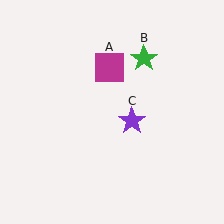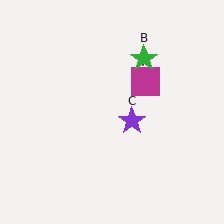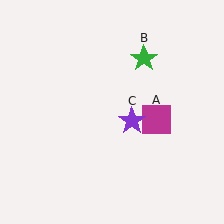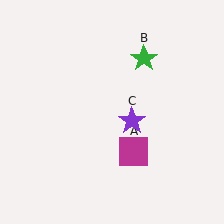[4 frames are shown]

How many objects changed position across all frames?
1 object changed position: magenta square (object A).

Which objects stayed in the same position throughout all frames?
Green star (object B) and purple star (object C) remained stationary.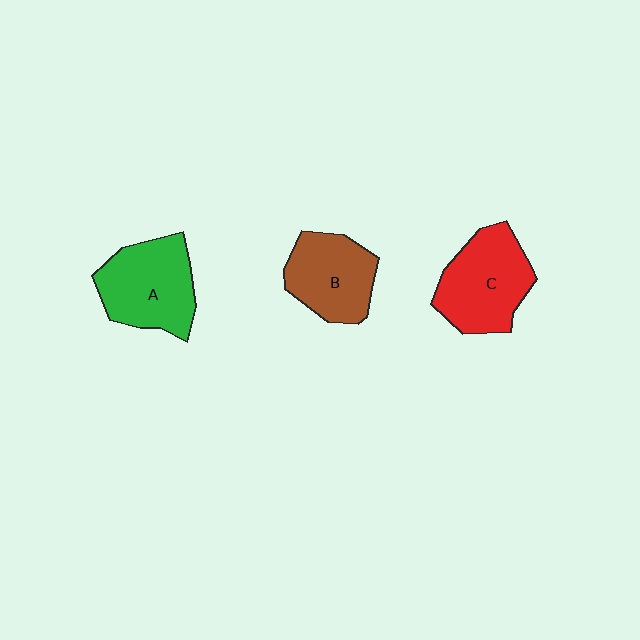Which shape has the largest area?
Shape C (red).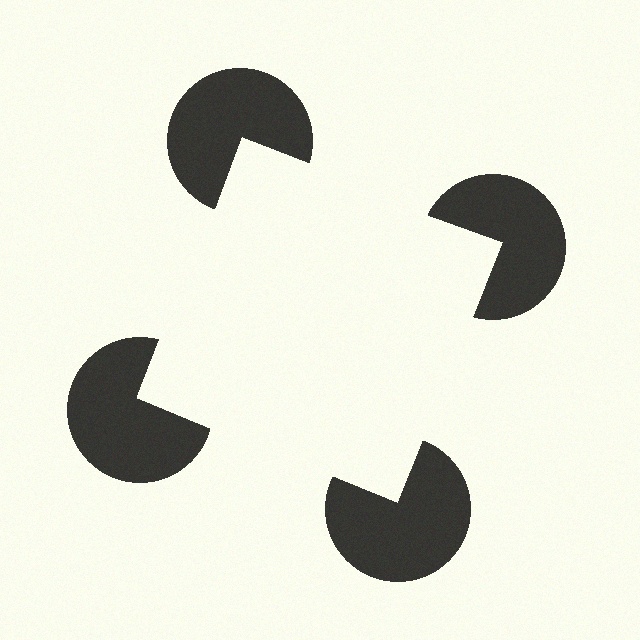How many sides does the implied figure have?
4 sides.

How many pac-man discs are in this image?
There are 4 — one at each vertex of the illusory square.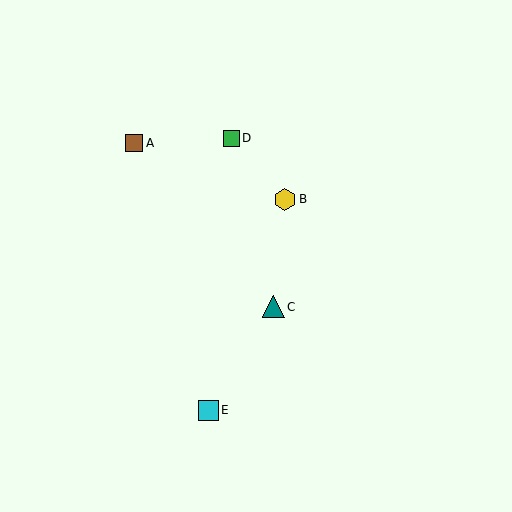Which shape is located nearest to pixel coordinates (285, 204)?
The yellow hexagon (labeled B) at (285, 199) is nearest to that location.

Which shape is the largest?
The teal triangle (labeled C) is the largest.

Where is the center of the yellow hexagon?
The center of the yellow hexagon is at (285, 199).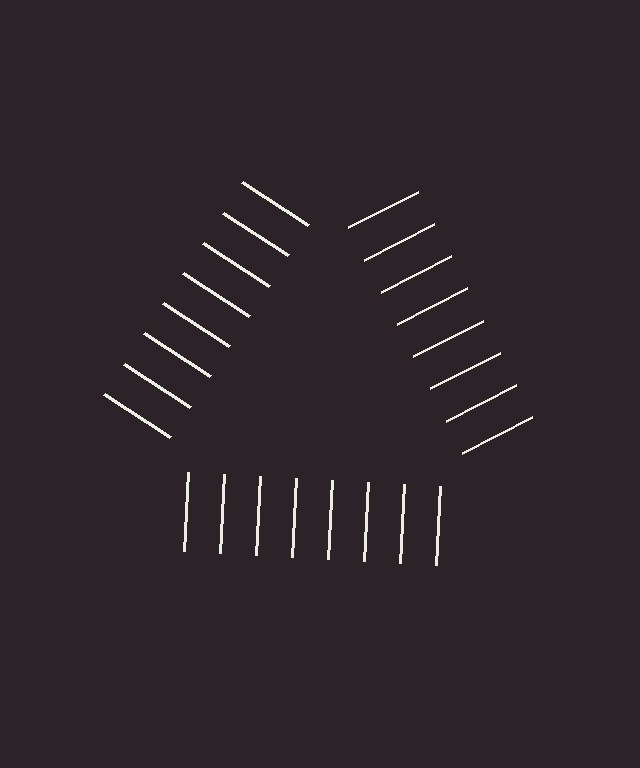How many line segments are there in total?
24 — 8 along each of the 3 edges.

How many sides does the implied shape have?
3 sides — the line-ends trace a triangle.